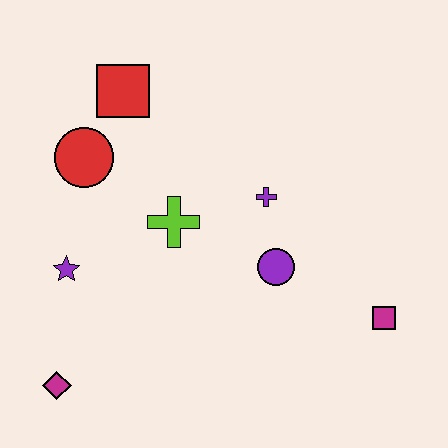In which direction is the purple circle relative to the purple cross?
The purple circle is below the purple cross.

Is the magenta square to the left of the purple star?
No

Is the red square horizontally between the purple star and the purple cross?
Yes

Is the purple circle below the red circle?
Yes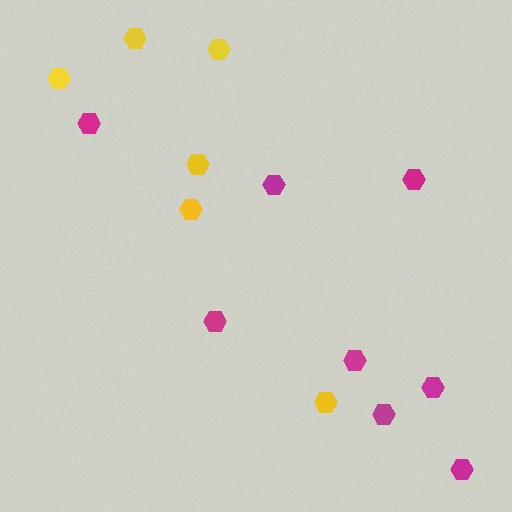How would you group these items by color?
There are 2 groups: one group of magenta hexagons (8) and one group of yellow hexagons (6).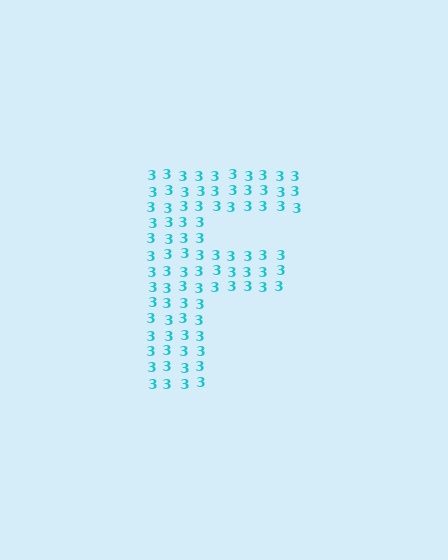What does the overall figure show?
The overall figure shows the letter F.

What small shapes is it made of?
It is made of small digit 3's.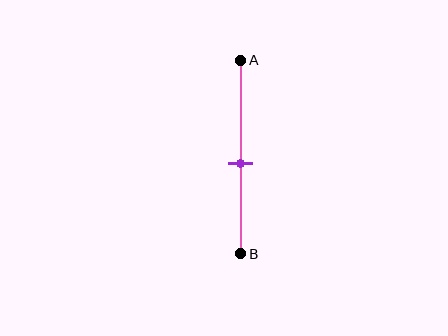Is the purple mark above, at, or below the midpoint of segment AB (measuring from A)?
The purple mark is below the midpoint of segment AB.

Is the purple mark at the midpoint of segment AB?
No, the mark is at about 55% from A, not at the 50% midpoint.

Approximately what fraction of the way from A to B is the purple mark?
The purple mark is approximately 55% of the way from A to B.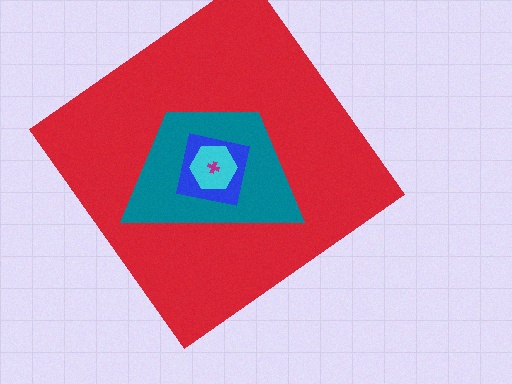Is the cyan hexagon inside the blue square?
Yes.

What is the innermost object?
The magenta cross.